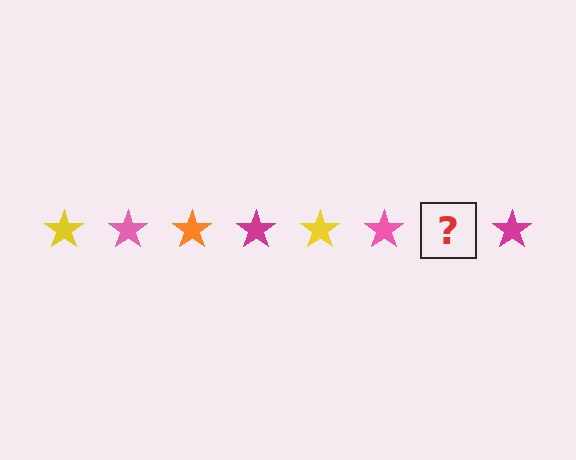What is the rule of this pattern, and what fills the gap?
The rule is that the pattern cycles through yellow, pink, orange, magenta stars. The gap should be filled with an orange star.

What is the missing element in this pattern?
The missing element is an orange star.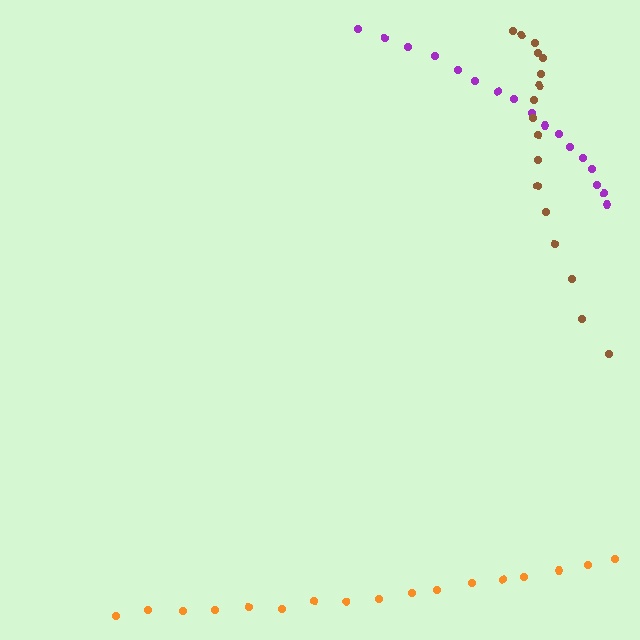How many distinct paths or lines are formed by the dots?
There are 3 distinct paths.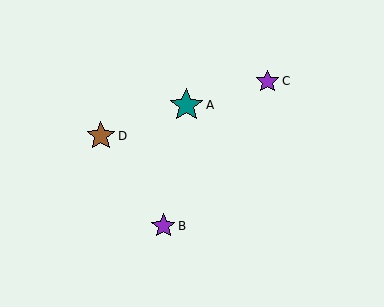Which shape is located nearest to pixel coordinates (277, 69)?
The purple star (labeled C) at (268, 81) is nearest to that location.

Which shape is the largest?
The teal star (labeled A) is the largest.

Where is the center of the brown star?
The center of the brown star is at (101, 136).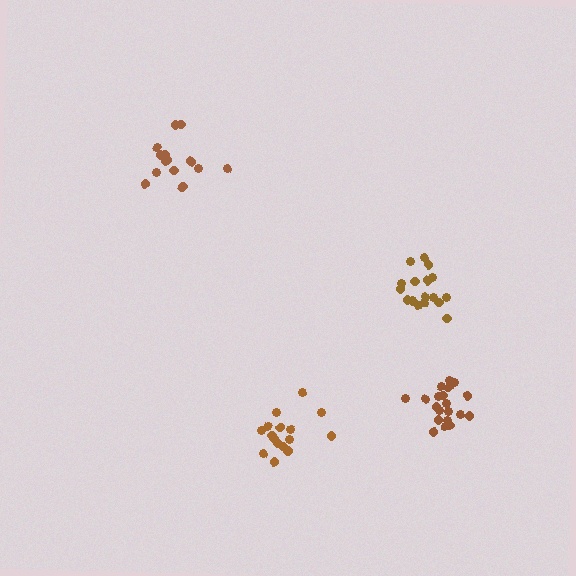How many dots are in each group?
Group 1: 16 dots, Group 2: 18 dots, Group 3: 14 dots, Group 4: 20 dots (68 total).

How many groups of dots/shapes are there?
There are 4 groups.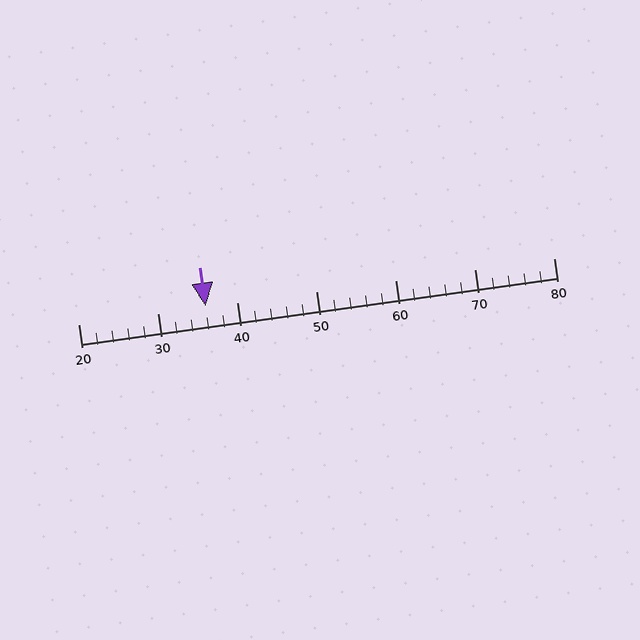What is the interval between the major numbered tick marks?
The major tick marks are spaced 10 units apart.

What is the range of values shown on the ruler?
The ruler shows values from 20 to 80.